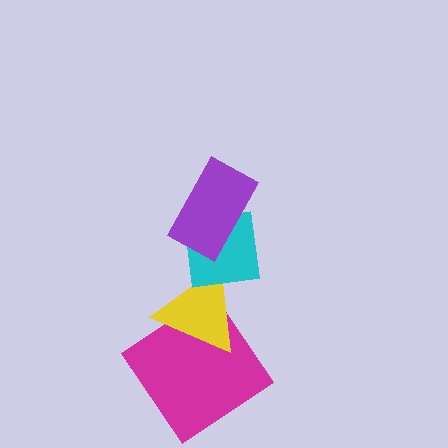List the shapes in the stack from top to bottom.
From top to bottom: the purple rectangle, the cyan square, the yellow triangle, the magenta diamond.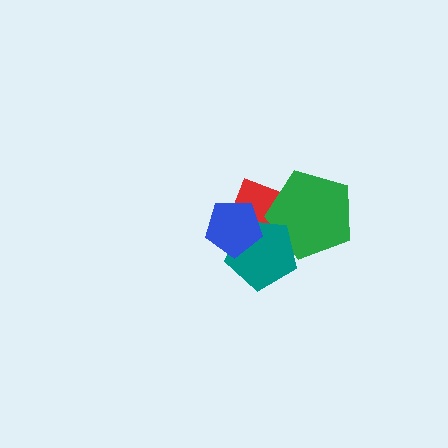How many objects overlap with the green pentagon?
2 objects overlap with the green pentagon.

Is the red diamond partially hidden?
Yes, it is partially covered by another shape.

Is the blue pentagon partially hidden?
No, no other shape covers it.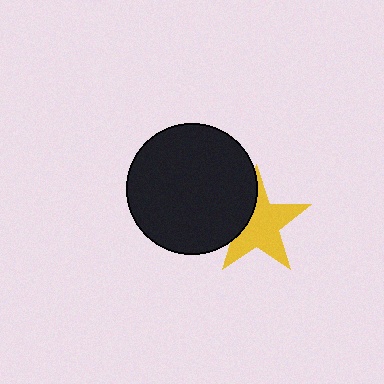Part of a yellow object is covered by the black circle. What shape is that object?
It is a star.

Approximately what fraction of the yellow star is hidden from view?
Roughly 31% of the yellow star is hidden behind the black circle.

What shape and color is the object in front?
The object in front is a black circle.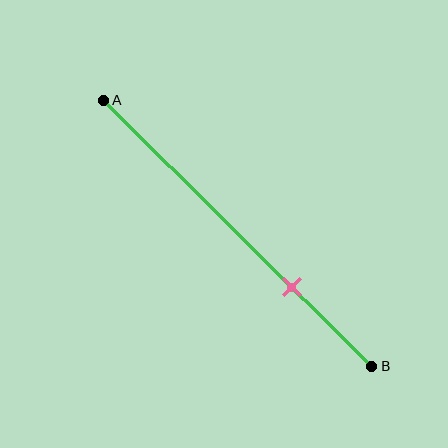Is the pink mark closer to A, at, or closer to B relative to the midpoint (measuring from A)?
The pink mark is closer to point B than the midpoint of segment AB.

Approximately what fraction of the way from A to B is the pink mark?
The pink mark is approximately 70% of the way from A to B.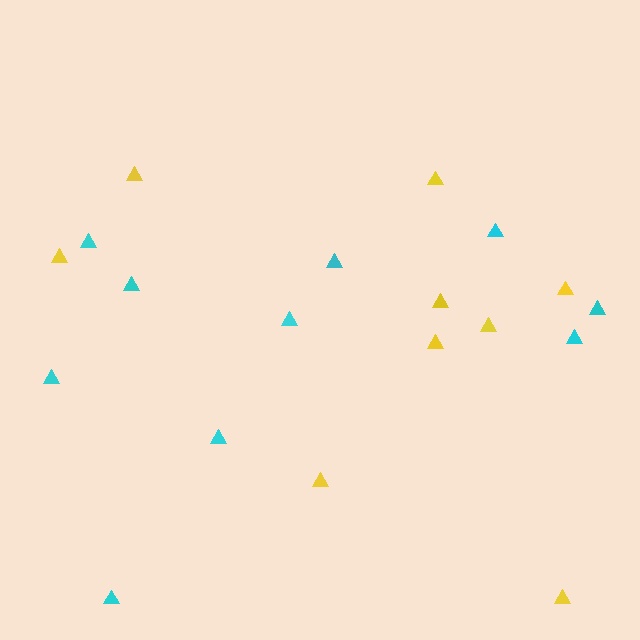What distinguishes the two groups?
There are 2 groups: one group of yellow triangles (9) and one group of cyan triangles (10).